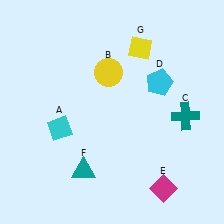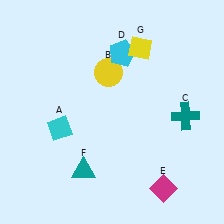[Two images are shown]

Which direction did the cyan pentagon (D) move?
The cyan pentagon (D) moved left.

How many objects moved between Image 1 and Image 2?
1 object moved between the two images.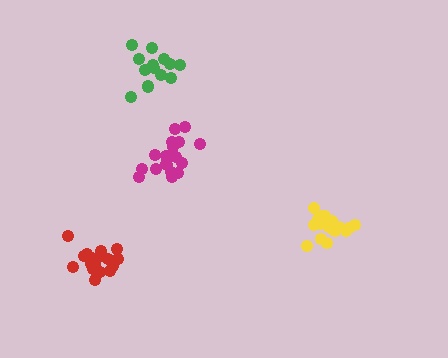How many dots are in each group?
Group 1: 19 dots, Group 2: 18 dots, Group 3: 18 dots, Group 4: 14 dots (69 total).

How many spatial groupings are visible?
There are 4 spatial groupings.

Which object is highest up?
The green cluster is topmost.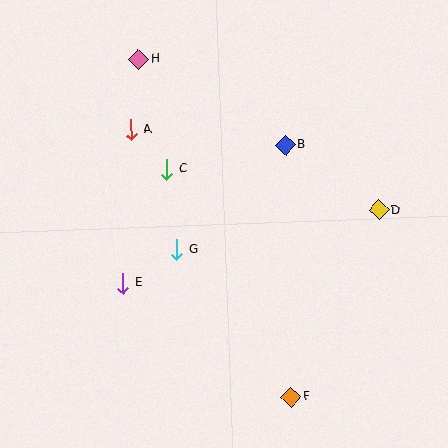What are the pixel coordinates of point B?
Point B is at (285, 145).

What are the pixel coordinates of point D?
Point D is at (379, 210).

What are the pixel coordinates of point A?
Point A is at (131, 130).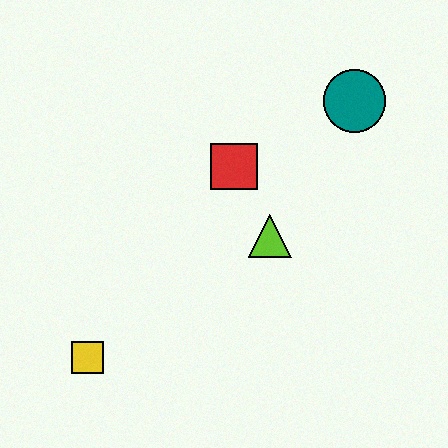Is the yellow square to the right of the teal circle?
No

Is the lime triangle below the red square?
Yes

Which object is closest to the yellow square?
The lime triangle is closest to the yellow square.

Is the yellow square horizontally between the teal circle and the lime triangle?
No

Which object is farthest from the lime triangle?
The yellow square is farthest from the lime triangle.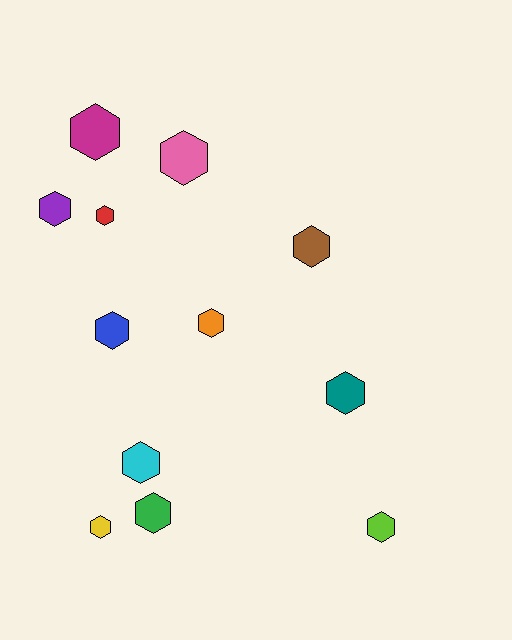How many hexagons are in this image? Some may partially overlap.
There are 12 hexagons.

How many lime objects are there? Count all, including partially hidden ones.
There is 1 lime object.